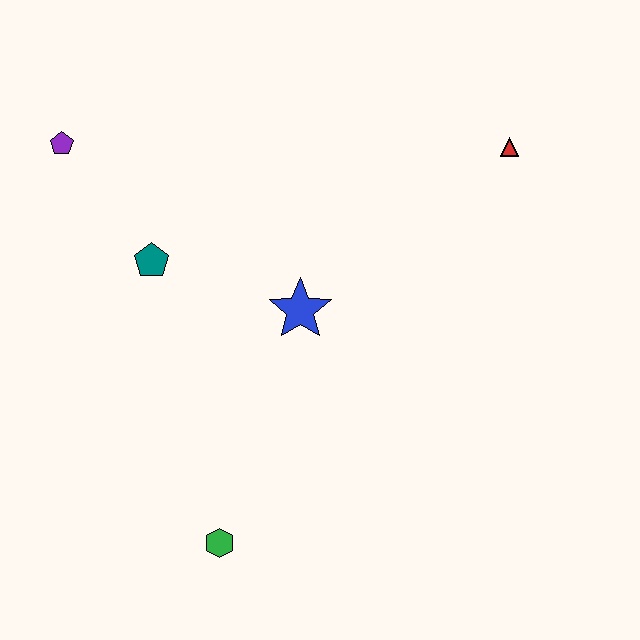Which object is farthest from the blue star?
The purple pentagon is farthest from the blue star.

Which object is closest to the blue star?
The teal pentagon is closest to the blue star.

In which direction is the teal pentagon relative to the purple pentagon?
The teal pentagon is below the purple pentagon.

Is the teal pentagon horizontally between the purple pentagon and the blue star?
Yes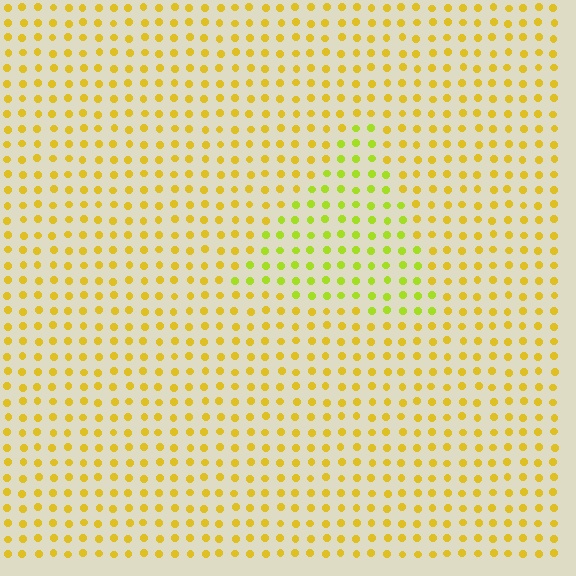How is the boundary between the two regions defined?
The boundary is defined purely by a slight shift in hue (about 29 degrees). Spacing, size, and orientation are identical on both sides.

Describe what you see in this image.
The image is filled with small yellow elements in a uniform arrangement. A triangle-shaped region is visible where the elements are tinted to a slightly different hue, forming a subtle color boundary.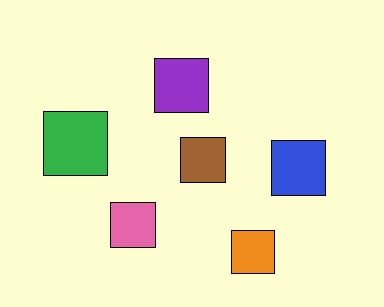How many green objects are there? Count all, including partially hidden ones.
There is 1 green object.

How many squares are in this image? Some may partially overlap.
There are 6 squares.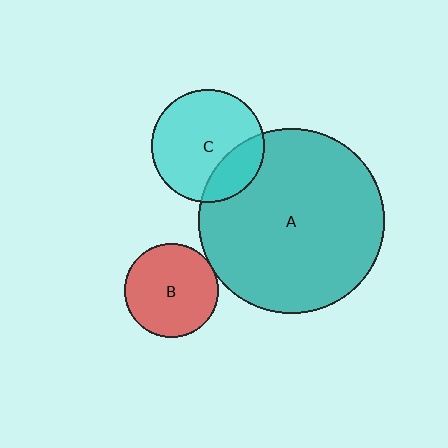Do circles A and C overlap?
Yes.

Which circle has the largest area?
Circle A (teal).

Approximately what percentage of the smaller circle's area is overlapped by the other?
Approximately 25%.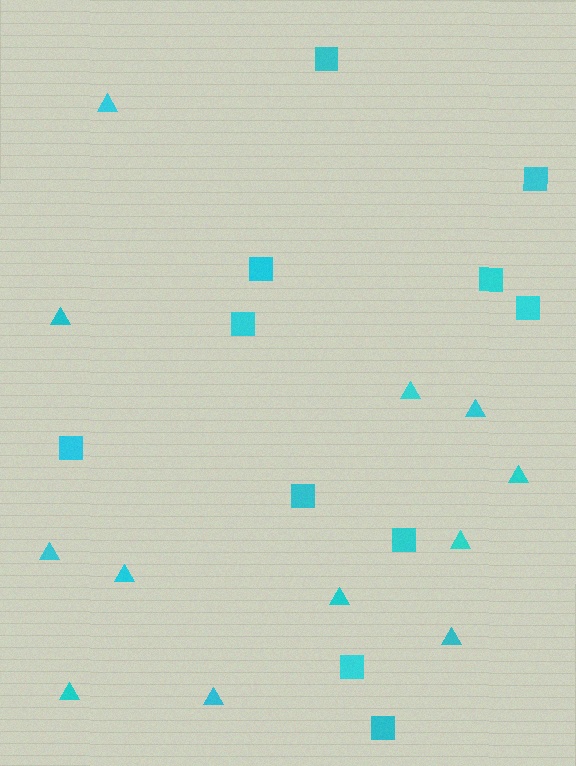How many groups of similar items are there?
There are 2 groups: one group of squares (11) and one group of triangles (12).